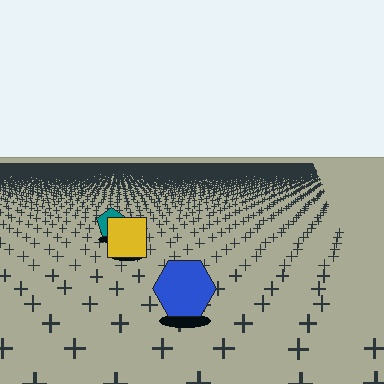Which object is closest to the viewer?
The blue hexagon is closest. The texture marks near it are larger and more spread out.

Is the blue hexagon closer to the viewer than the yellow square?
Yes. The blue hexagon is closer — you can tell from the texture gradient: the ground texture is coarser near it.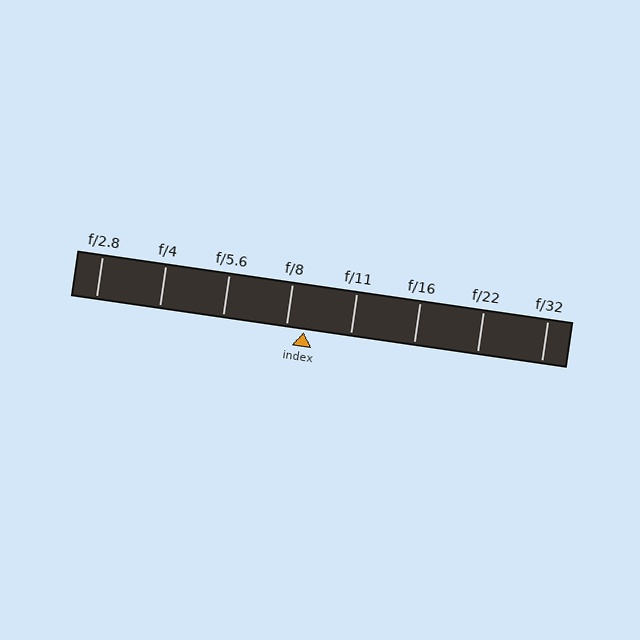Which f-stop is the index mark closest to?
The index mark is closest to f/8.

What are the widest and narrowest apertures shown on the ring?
The widest aperture shown is f/2.8 and the narrowest is f/32.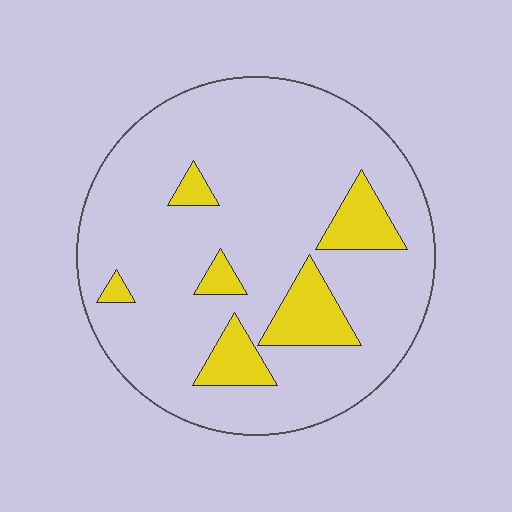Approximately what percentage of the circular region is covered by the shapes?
Approximately 15%.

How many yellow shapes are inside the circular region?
6.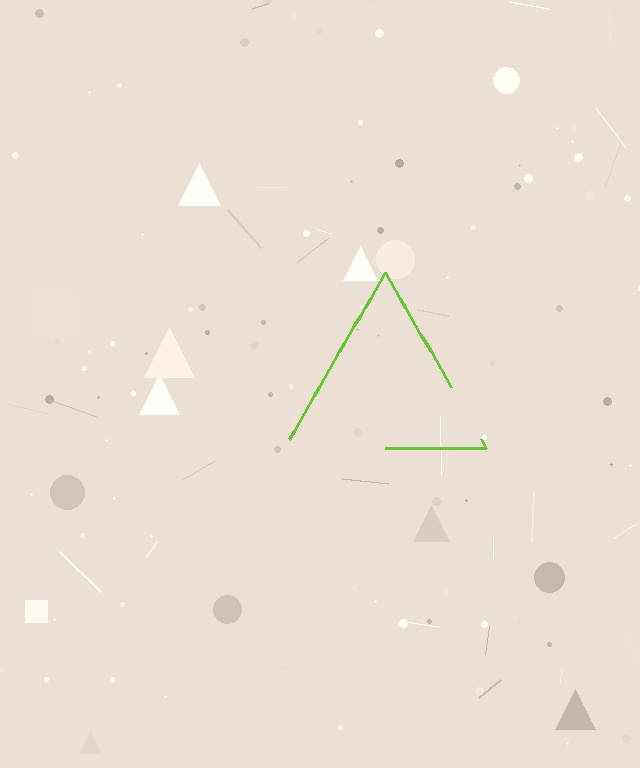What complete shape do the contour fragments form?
The contour fragments form a triangle.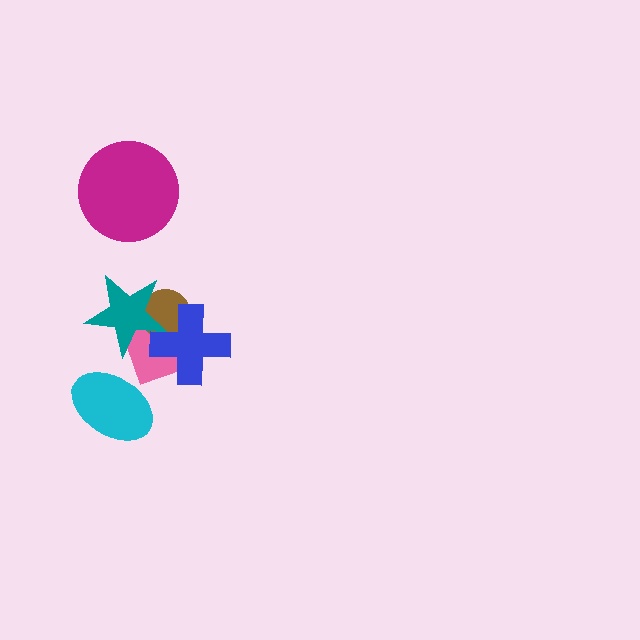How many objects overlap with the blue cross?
3 objects overlap with the blue cross.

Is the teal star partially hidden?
Yes, it is partially covered by another shape.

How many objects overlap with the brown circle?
3 objects overlap with the brown circle.